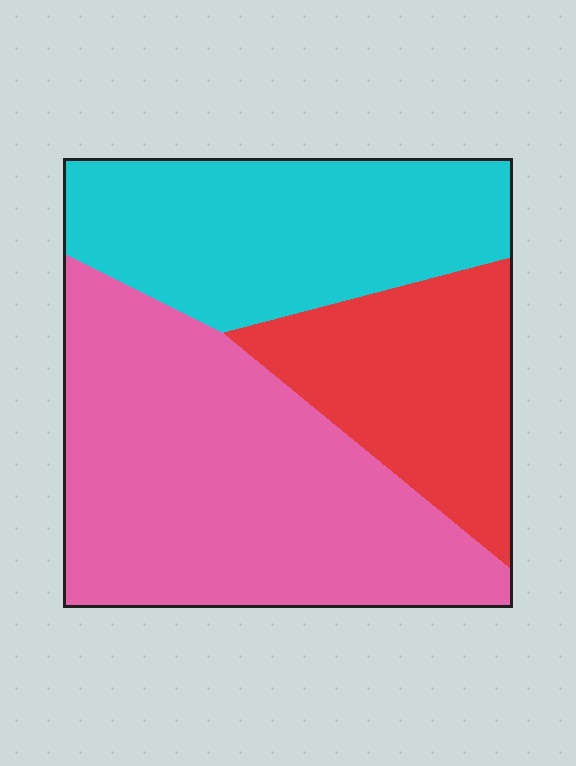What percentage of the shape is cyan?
Cyan covers roughly 30% of the shape.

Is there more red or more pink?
Pink.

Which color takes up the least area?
Red, at roughly 20%.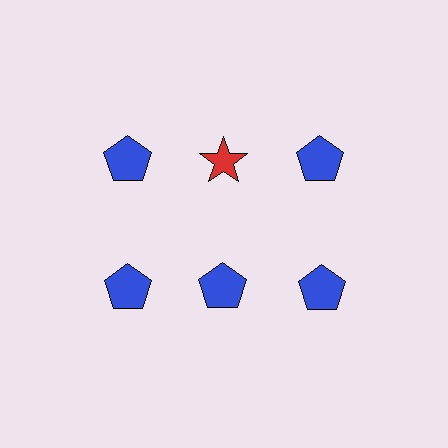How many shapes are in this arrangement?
There are 6 shapes arranged in a grid pattern.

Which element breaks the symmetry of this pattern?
The red star in the top row, second from left column breaks the symmetry. All other shapes are blue pentagons.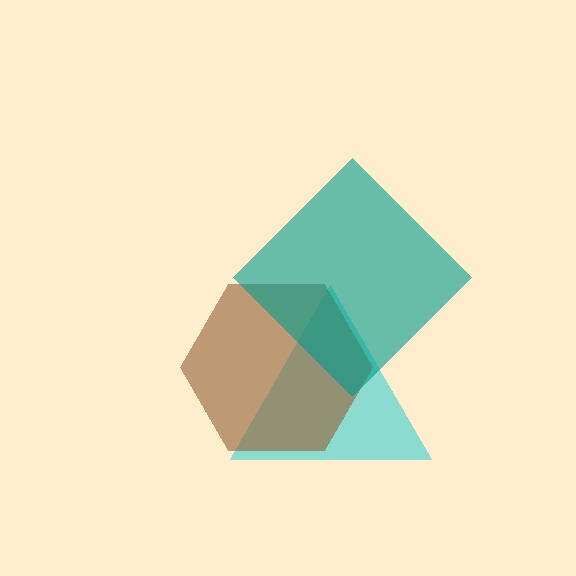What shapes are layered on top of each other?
The layered shapes are: a cyan triangle, a brown hexagon, a teal diamond.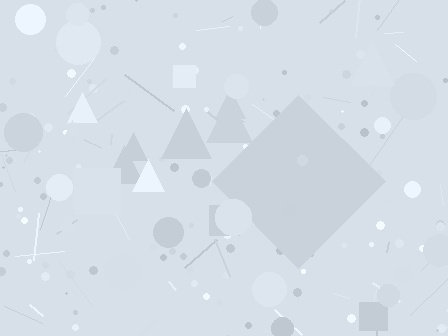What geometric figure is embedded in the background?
A diamond is embedded in the background.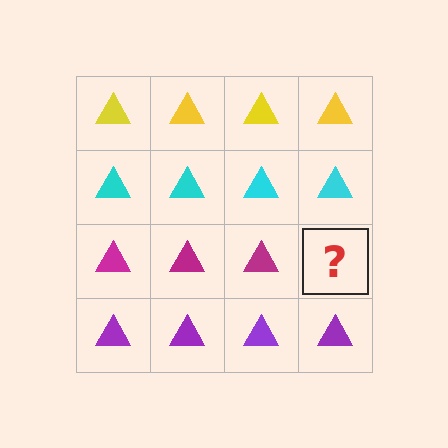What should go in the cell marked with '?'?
The missing cell should contain a magenta triangle.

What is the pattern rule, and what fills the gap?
The rule is that each row has a consistent color. The gap should be filled with a magenta triangle.